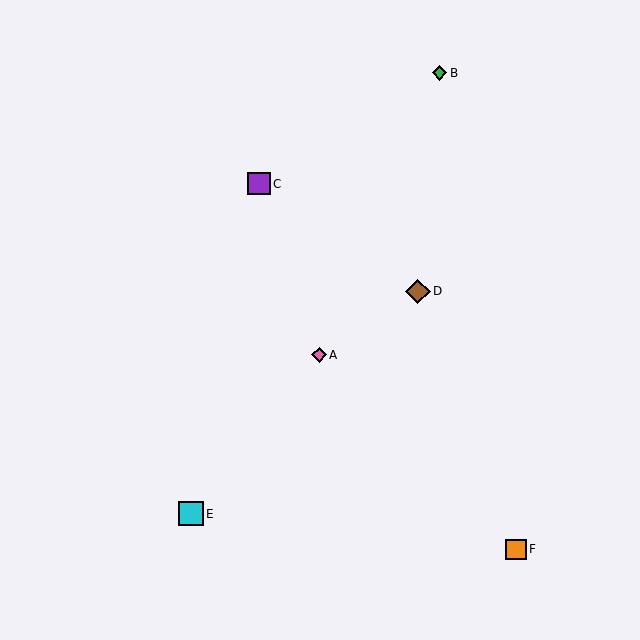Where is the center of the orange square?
The center of the orange square is at (516, 549).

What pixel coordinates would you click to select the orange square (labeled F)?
Click at (516, 549) to select the orange square F.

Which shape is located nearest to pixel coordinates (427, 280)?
The brown diamond (labeled D) at (418, 291) is nearest to that location.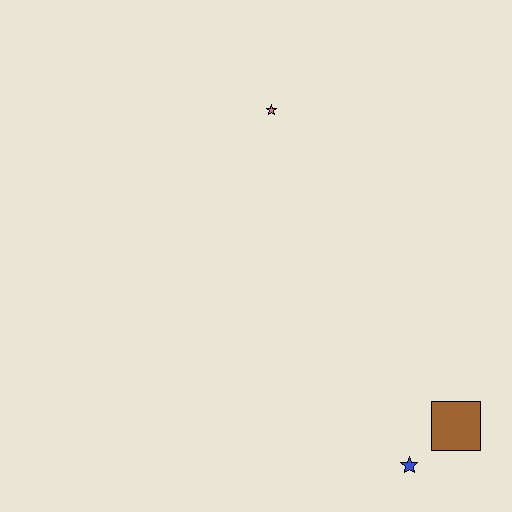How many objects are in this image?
There are 3 objects.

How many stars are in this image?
There are 2 stars.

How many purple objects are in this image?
There are no purple objects.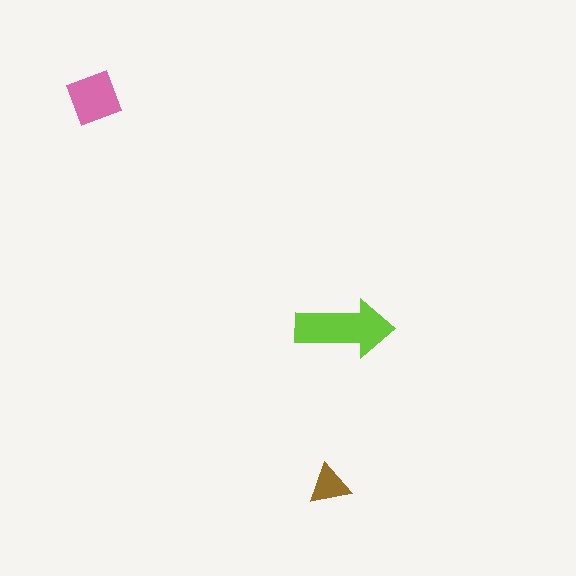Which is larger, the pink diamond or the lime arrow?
The lime arrow.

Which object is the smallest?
The brown triangle.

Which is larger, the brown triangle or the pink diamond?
The pink diamond.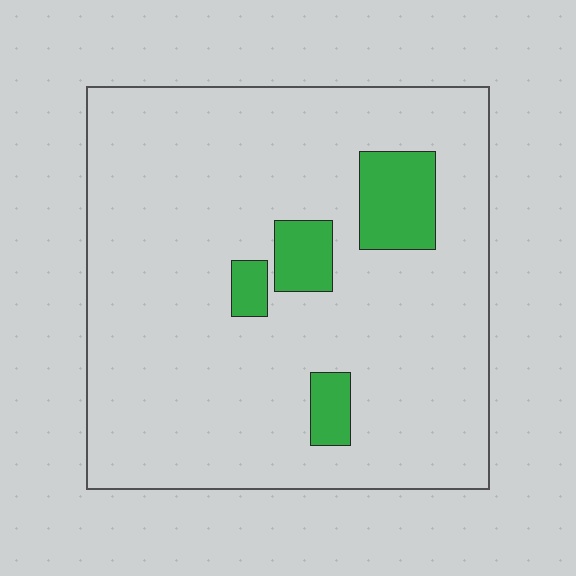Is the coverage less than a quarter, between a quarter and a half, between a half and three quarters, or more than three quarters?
Less than a quarter.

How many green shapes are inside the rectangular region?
4.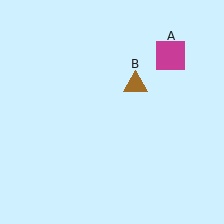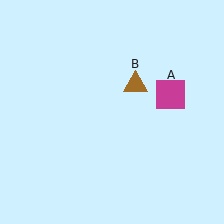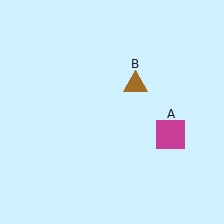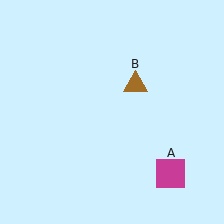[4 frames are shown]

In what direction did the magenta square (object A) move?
The magenta square (object A) moved down.